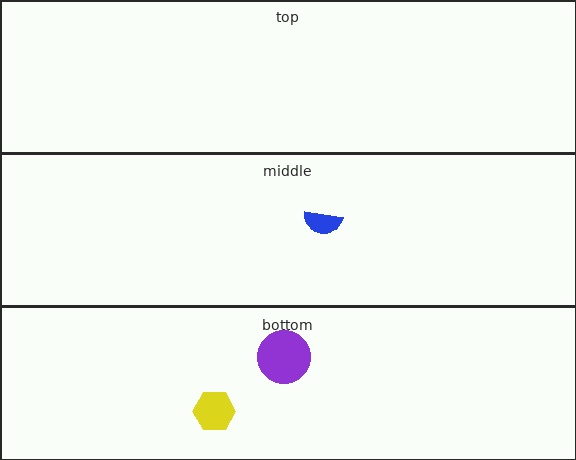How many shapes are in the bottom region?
2.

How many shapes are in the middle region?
1.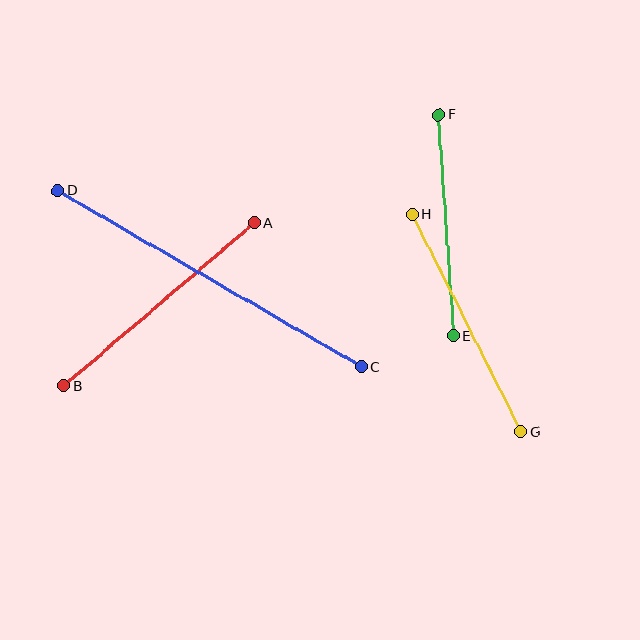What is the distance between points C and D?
The distance is approximately 351 pixels.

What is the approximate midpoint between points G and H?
The midpoint is at approximately (466, 323) pixels.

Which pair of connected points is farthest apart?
Points C and D are farthest apart.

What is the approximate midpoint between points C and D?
The midpoint is at approximately (210, 279) pixels.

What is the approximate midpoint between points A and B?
The midpoint is at approximately (159, 305) pixels.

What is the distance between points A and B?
The distance is approximately 250 pixels.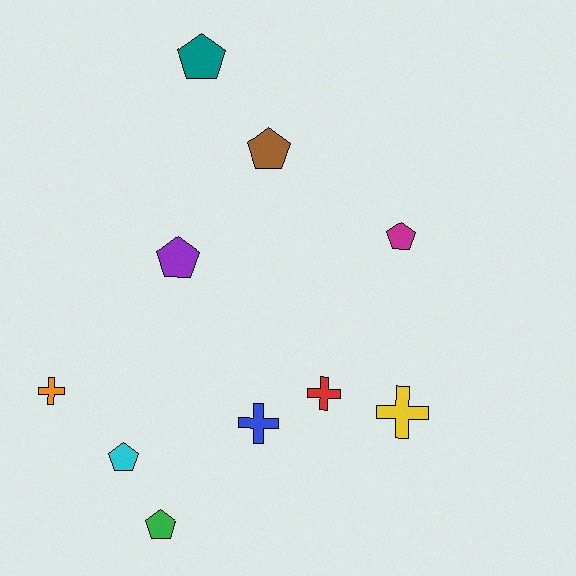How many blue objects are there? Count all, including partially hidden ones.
There is 1 blue object.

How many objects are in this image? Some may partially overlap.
There are 10 objects.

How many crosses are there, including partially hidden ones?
There are 4 crosses.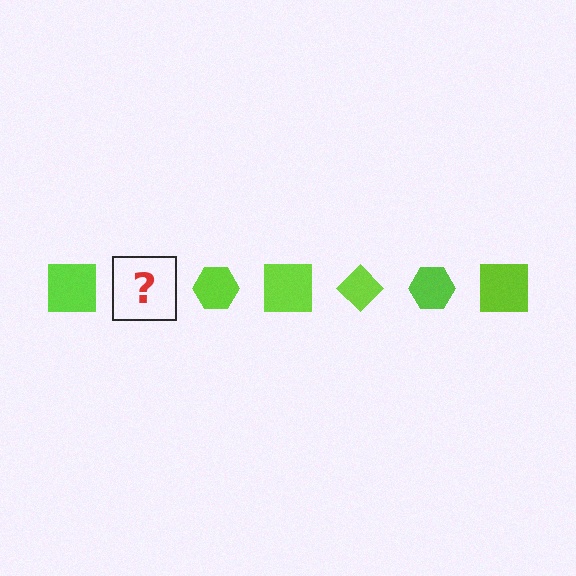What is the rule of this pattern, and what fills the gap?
The rule is that the pattern cycles through square, diamond, hexagon shapes in lime. The gap should be filled with a lime diamond.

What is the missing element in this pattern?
The missing element is a lime diamond.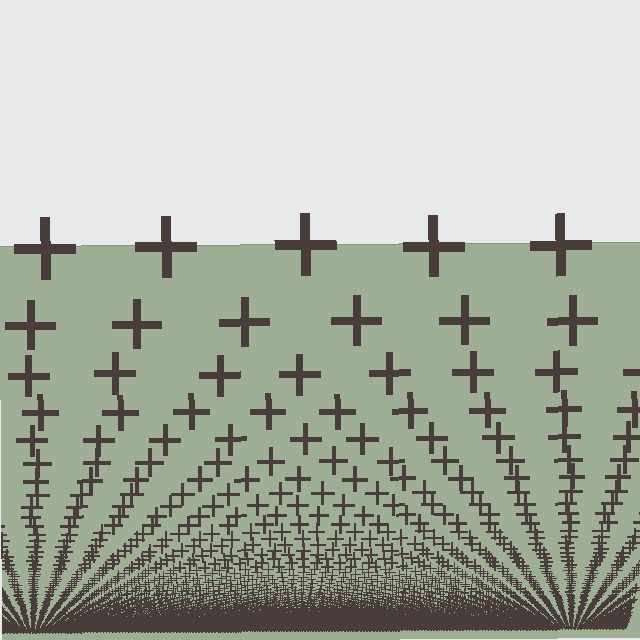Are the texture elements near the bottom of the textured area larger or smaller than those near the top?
Smaller. The gradient is inverted — elements near the bottom are smaller and denser.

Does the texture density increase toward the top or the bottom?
Density increases toward the bottom.